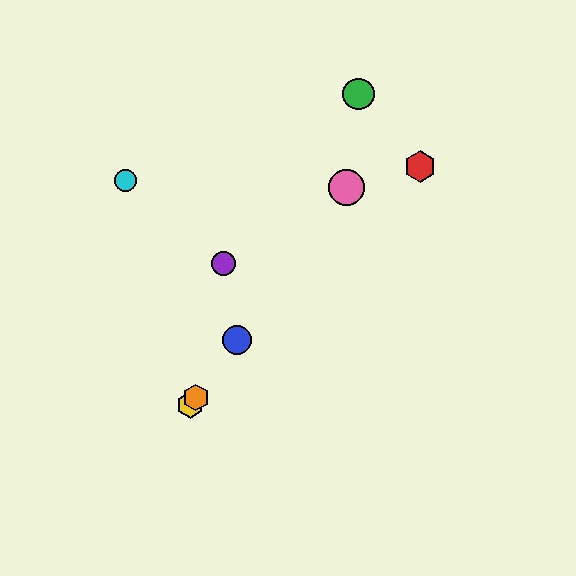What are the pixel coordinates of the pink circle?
The pink circle is at (346, 187).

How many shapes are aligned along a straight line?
4 shapes (the blue circle, the yellow hexagon, the orange hexagon, the pink circle) are aligned along a straight line.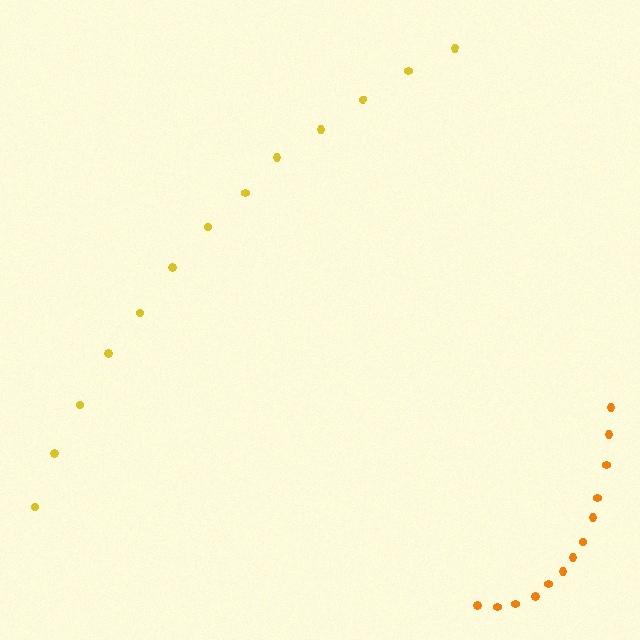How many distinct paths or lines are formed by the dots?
There are 2 distinct paths.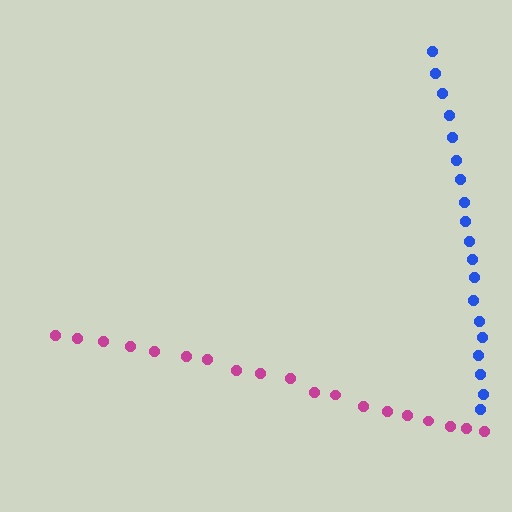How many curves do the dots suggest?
There are 2 distinct paths.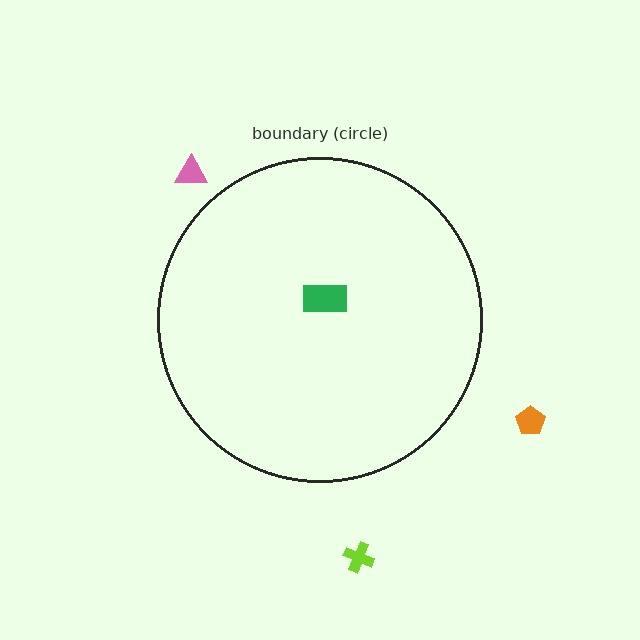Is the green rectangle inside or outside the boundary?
Inside.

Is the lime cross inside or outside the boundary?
Outside.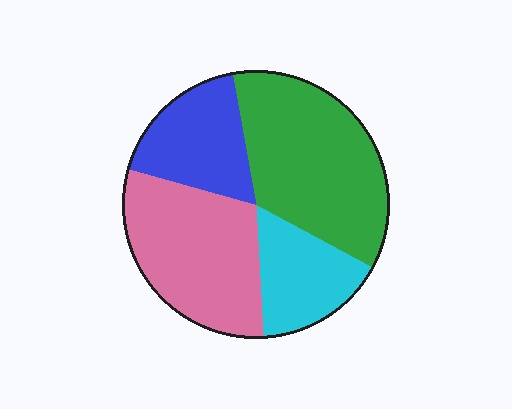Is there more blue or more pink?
Pink.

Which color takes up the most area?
Green, at roughly 35%.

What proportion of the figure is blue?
Blue covers 18% of the figure.